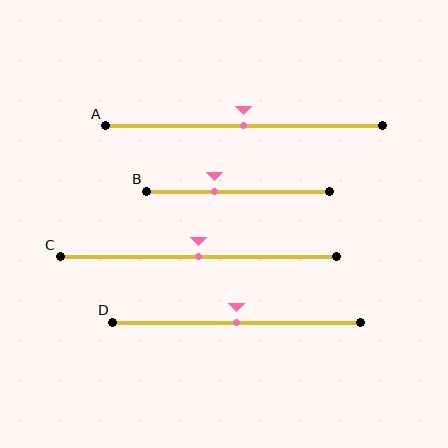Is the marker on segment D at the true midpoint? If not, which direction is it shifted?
Yes, the marker on segment D is at the true midpoint.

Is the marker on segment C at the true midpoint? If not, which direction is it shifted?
Yes, the marker on segment C is at the true midpoint.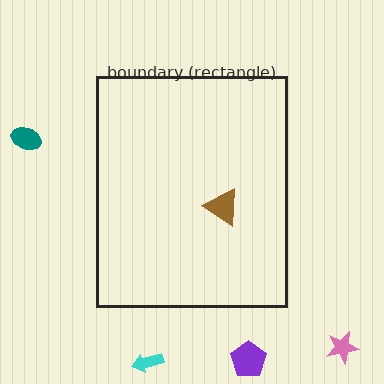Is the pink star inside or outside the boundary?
Outside.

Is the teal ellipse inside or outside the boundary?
Outside.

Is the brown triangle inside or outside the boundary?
Inside.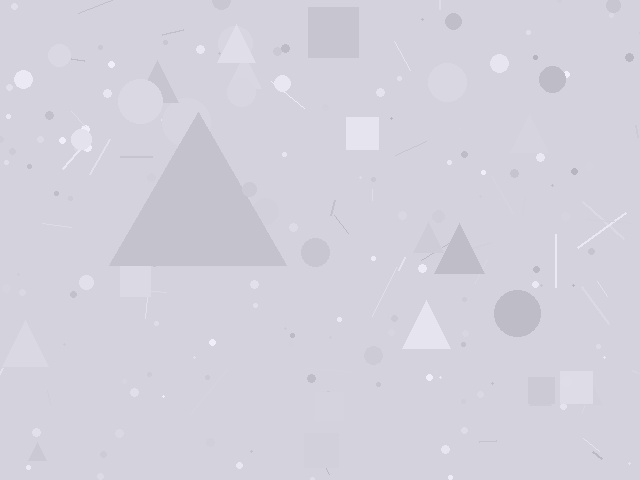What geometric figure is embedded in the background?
A triangle is embedded in the background.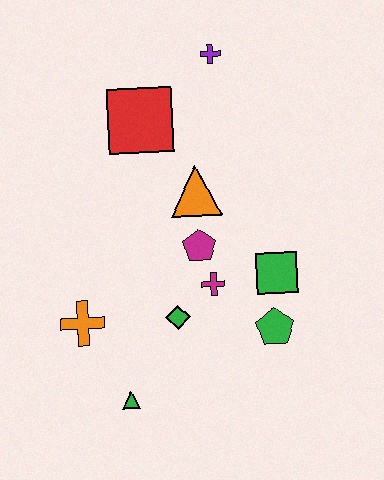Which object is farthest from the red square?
The green triangle is farthest from the red square.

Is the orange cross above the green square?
No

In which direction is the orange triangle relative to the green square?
The orange triangle is above the green square.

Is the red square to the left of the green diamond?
Yes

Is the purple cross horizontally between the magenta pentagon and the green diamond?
No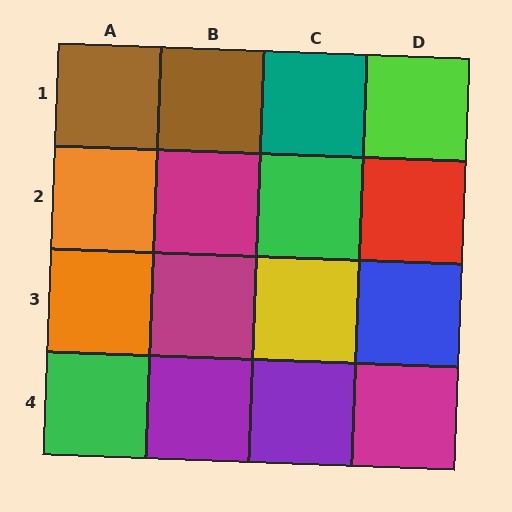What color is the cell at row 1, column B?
Brown.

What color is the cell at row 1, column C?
Teal.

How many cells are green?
2 cells are green.